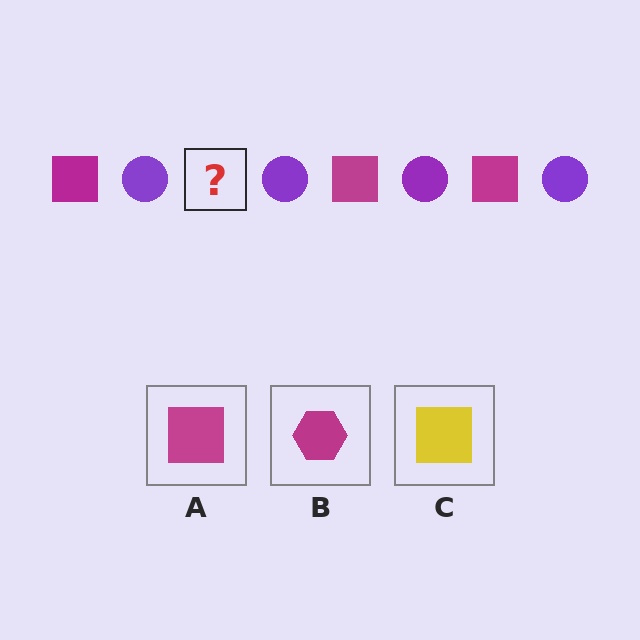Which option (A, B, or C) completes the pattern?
A.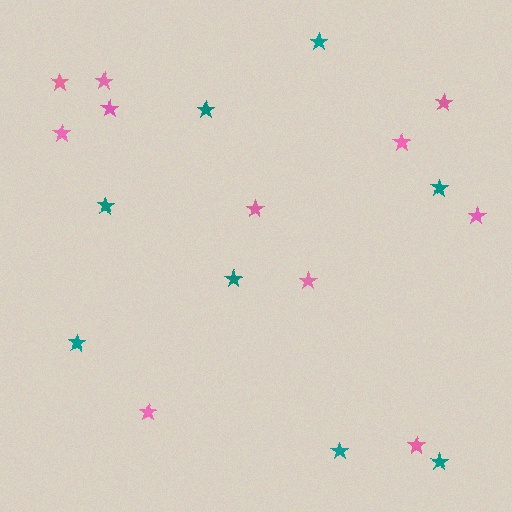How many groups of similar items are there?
There are 2 groups: one group of pink stars (11) and one group of teal stars (8).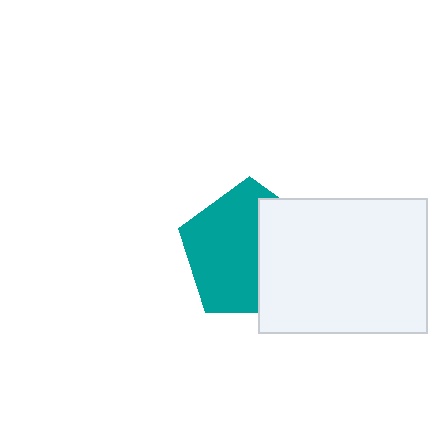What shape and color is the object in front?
The object in front is a white rectangle.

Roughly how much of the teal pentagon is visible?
About half of it is visible (roughly 59%).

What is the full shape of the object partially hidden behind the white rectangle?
The partially hidden object is a teal pentagon.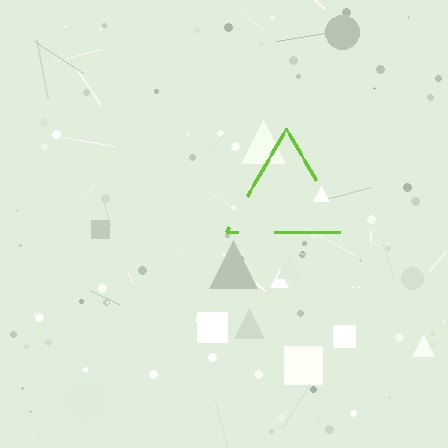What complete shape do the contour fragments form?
The contour fragments form a triangle.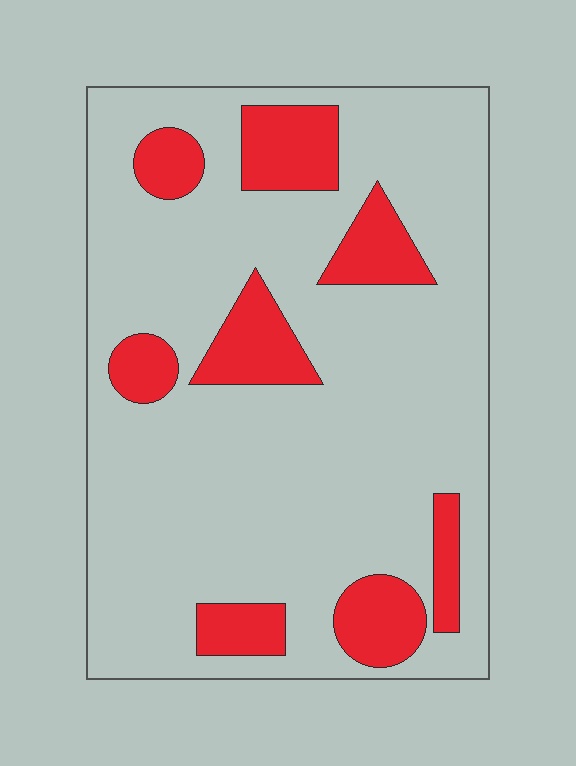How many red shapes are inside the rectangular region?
8.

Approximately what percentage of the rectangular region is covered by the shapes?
Approximately 20%.